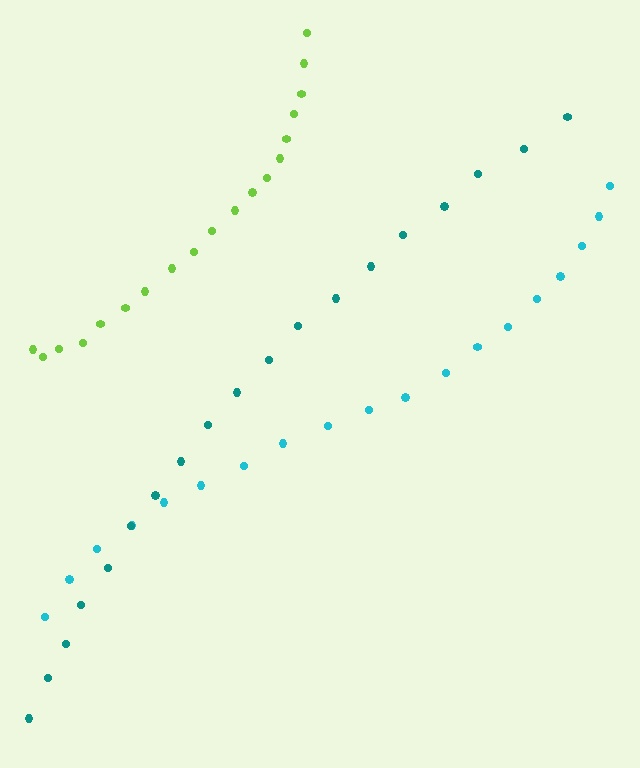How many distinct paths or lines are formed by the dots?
There are 3 distinct paths.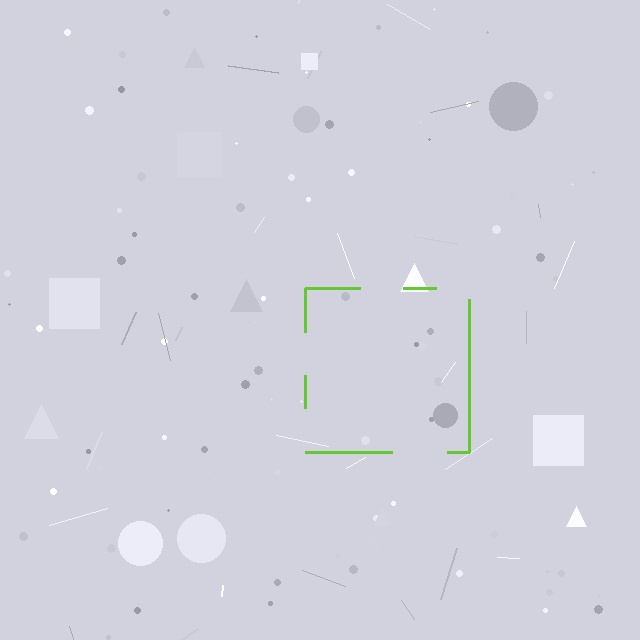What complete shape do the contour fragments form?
The contour fragments form a square.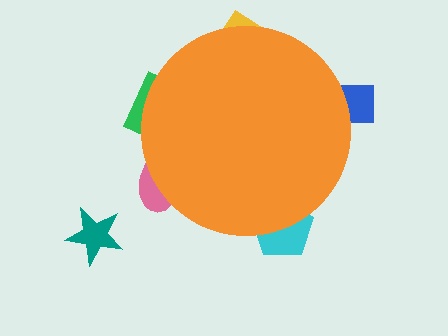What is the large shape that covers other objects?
An orange circle.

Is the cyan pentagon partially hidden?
Yes, the cyan pentagon is partially hidden behind the orange circle.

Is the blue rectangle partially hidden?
Yes, the blue rectangle is partially hidden behind the orange circle.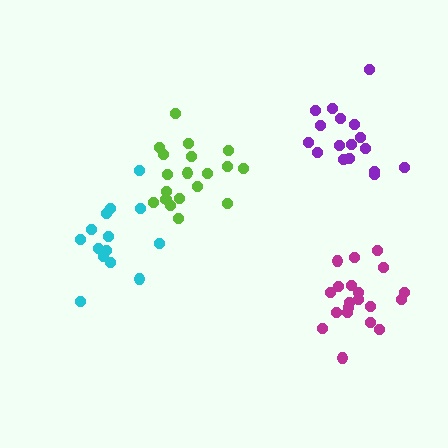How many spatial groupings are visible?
There are 4 spatial groupings.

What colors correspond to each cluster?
The clusters are colored: lime, magenta, purple, cyan.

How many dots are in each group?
Group 1: 19 dots, Group 2: 20 dots, Group 3: 17 dots, Group 4: 14 dots (70 total).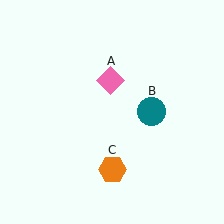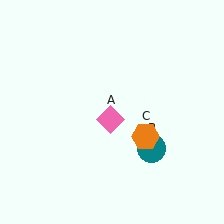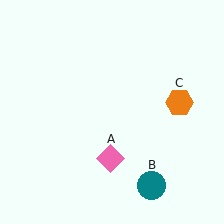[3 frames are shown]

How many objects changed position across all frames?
3 objects changed position: pink diamond (object A), teal circle (object B), orange hexagon (object C).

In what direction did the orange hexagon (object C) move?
The orange hexagon (object C) moved up and to the right.